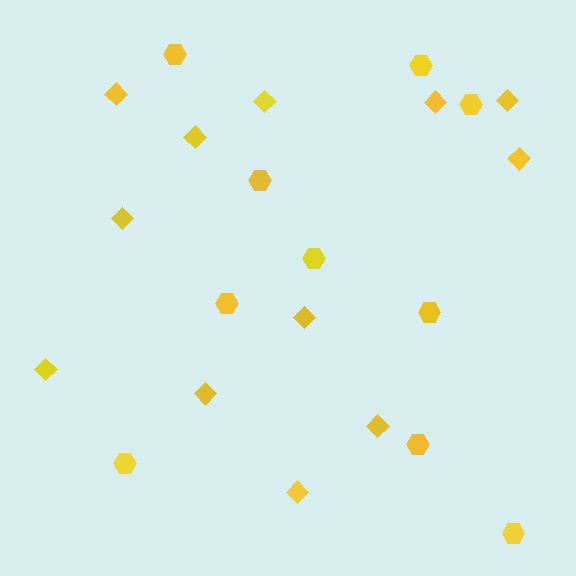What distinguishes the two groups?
There are 2 groups: one group of hexagons (10) and one group of diamonds (12).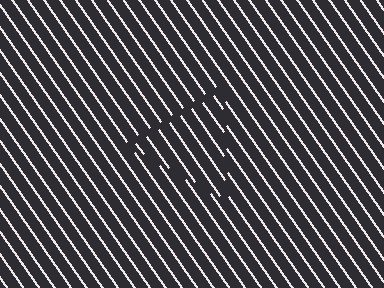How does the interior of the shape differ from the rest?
The interior of the shape contains the same grating, shifted by half a period — the contour is defined by the phase discontinuity where line-ends from the inner and outer gratings abut.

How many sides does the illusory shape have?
3 sides — the line-ends trace a triangle.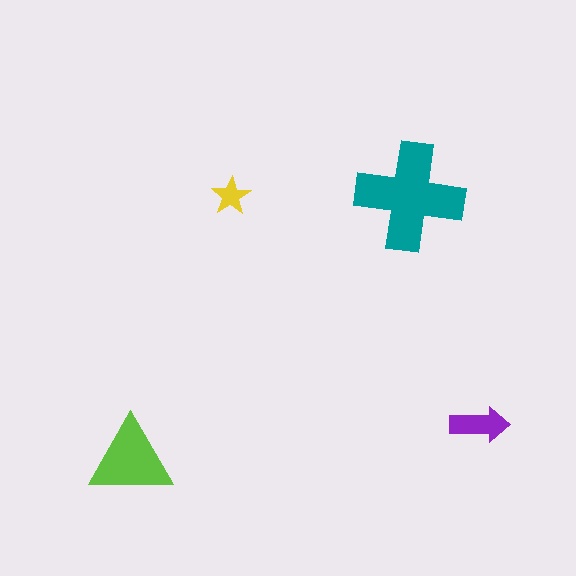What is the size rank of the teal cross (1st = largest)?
1st.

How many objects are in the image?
There are 4 objects in the image.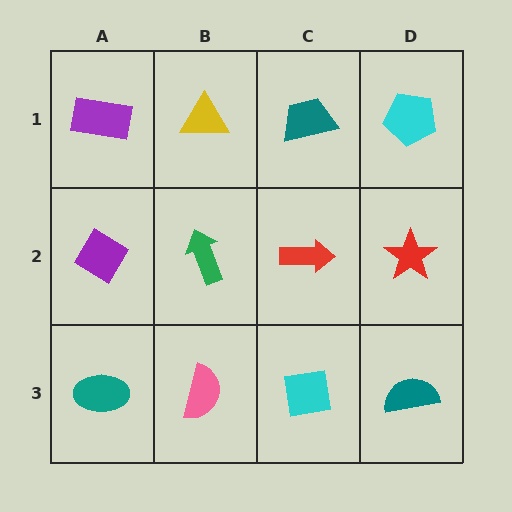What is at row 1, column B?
A yellow triangle.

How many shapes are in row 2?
4 shapes.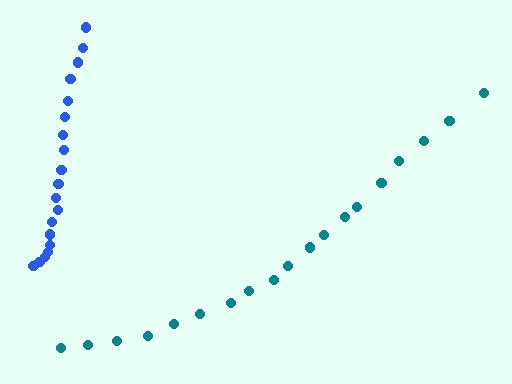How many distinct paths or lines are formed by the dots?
There are 2 distinct paths.